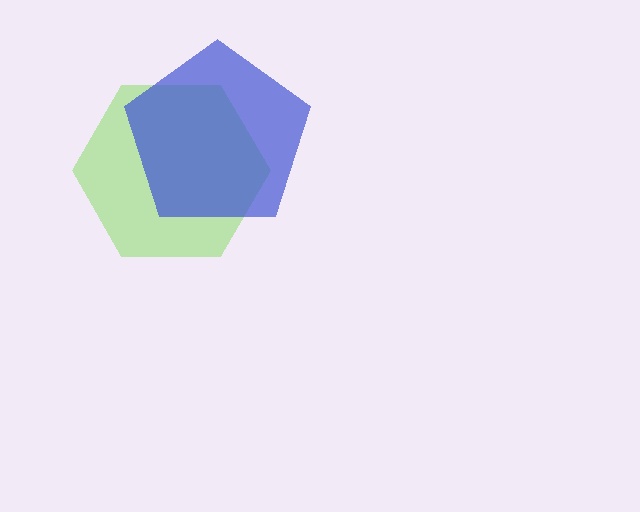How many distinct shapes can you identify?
There are 2 distinct shapes: a lime hexagon, a blue pentagon.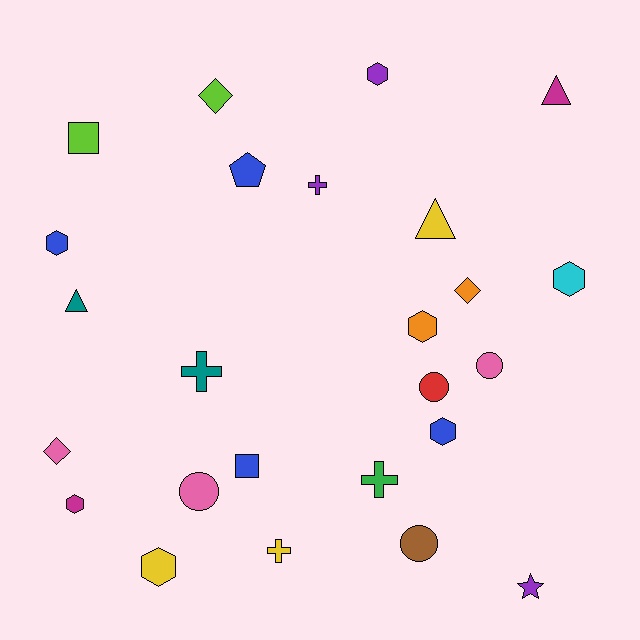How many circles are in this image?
There are 4 circles.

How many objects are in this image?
There are 25 objects.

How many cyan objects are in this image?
There is 1 cyan object.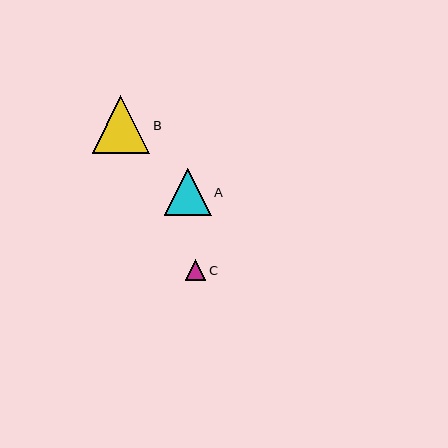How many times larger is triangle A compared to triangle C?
Triangle A is approximately 2.2 times the size of triangle C.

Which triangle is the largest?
Triangle B is the largest with a size of approximately 57 pixels.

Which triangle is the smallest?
Triangle C is the smallest with a size of approximately 21 pixels.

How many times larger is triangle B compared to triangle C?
Triangle B is approximately 2.8 times the size of triangle C.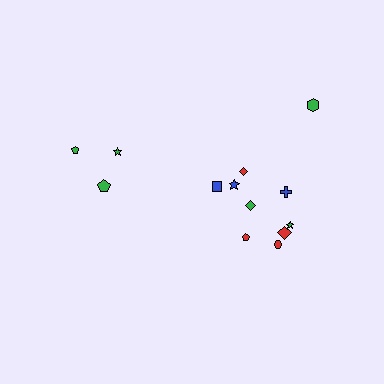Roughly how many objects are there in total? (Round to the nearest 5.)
Roughly 15 objects in total.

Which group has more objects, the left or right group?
The right group.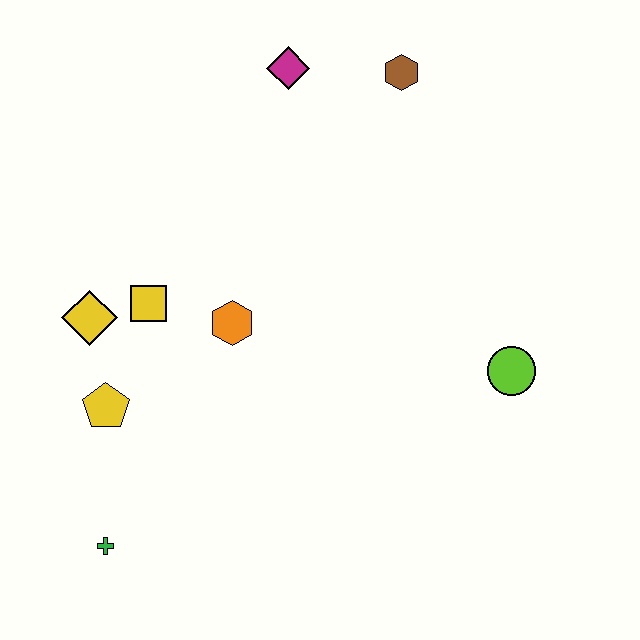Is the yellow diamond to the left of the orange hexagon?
Yes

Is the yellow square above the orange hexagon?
Yes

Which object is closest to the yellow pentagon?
The yellow diamond is closest to the yellow pentagon.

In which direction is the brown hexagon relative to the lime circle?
The brown hexagon is above the lime circle.